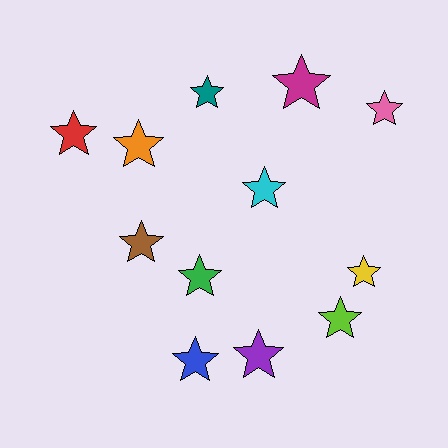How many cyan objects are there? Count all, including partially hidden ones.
There is 1 cyan object.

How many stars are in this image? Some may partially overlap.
There are 12 stars.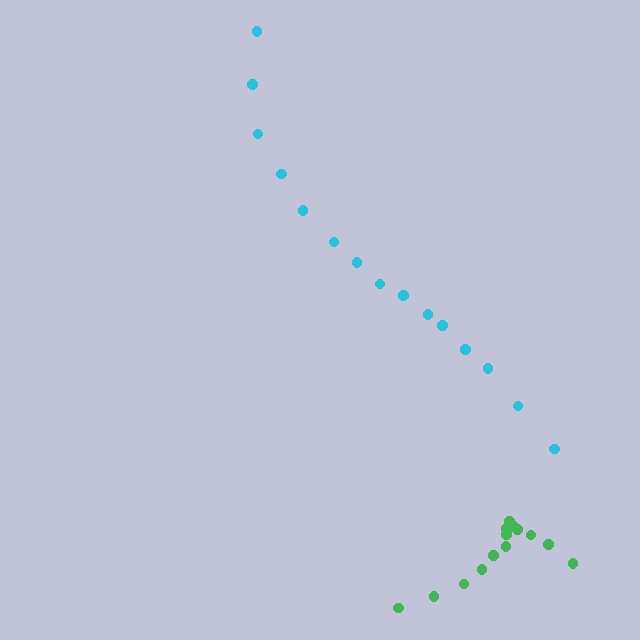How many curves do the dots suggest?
There are 2 distinct paths.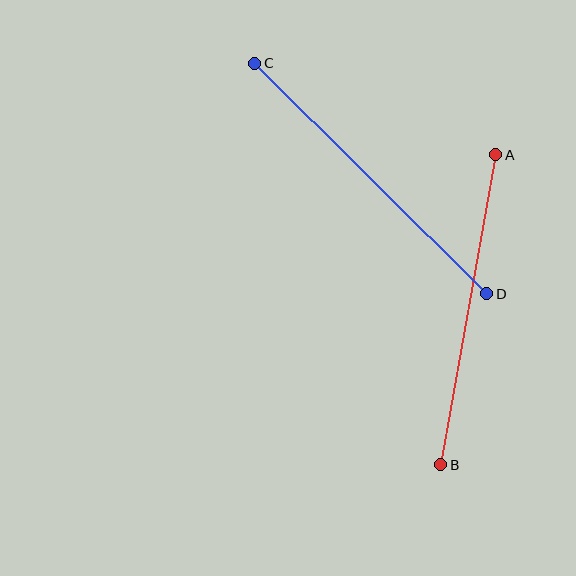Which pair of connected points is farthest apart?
Points C and D are farthest apart.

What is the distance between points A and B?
The distance is approximately 315 pixels.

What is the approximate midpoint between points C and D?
The midpoint is at approximately (371, 178) pixels.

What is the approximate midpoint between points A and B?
The midpoint is at approximately (468, 310) pixels.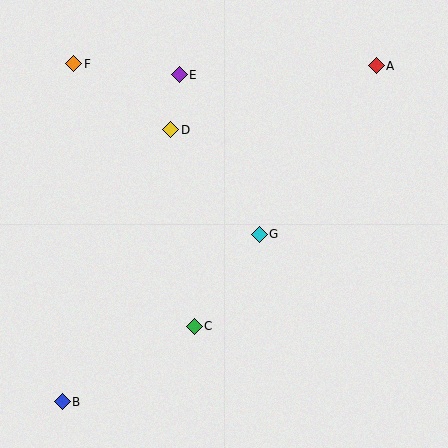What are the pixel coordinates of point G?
Point G is at (259, 234).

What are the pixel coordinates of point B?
Point B is at (62, 402).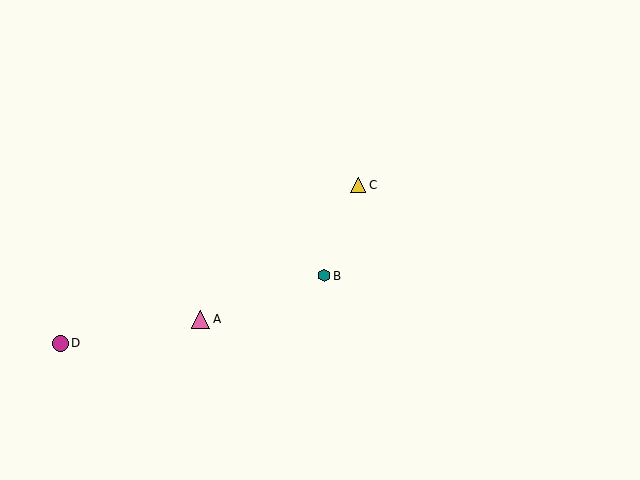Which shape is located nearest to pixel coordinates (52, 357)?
The magenta circle (labeled D) at (60, 343) is nearest to that location.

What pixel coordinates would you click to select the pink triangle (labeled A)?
Click at (201, 319) to select the pink triangle A.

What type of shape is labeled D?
Shape D is a magenta circle.